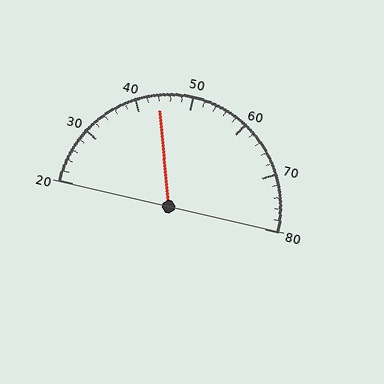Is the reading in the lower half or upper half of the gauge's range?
The reading is in the lower half of the range (20 to 80).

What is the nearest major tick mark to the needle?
The nearest major tick mark is 40.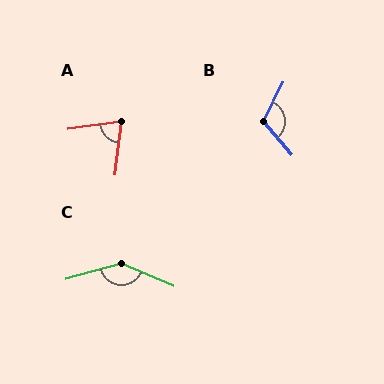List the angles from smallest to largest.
A (75°), B (114°), C (140°).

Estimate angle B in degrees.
Approximately 114 degrees.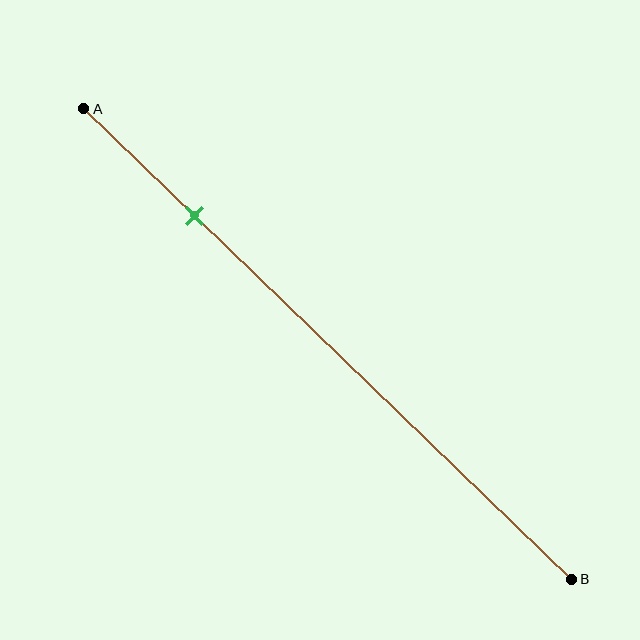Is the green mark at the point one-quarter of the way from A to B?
Yes, the mark is approximately at the one-quarter point.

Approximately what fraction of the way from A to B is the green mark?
The green mark is approximately 25% of the way from A to B.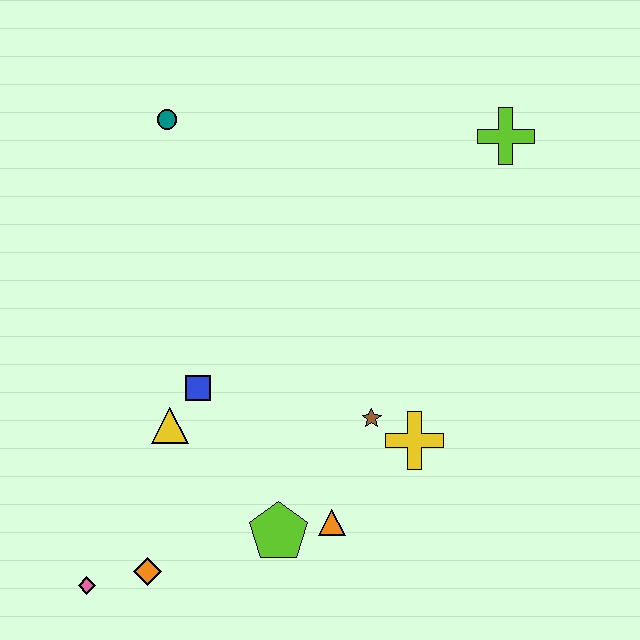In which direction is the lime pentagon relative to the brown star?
The lime pentagon is below the brown star.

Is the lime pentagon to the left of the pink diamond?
No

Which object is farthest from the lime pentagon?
The lime cross is farthest from the lime pentagon.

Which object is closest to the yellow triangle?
The blue square is closest to the yellow triangle.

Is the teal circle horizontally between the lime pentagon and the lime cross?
No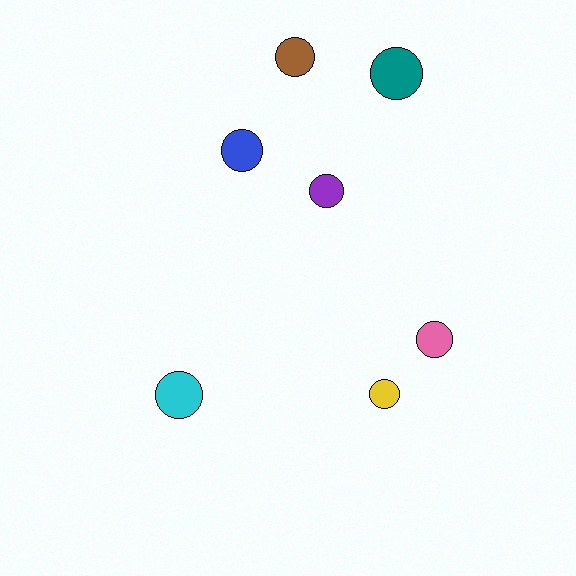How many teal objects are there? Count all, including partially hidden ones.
There is 1 teal object.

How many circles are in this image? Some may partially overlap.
There are 7 circles.